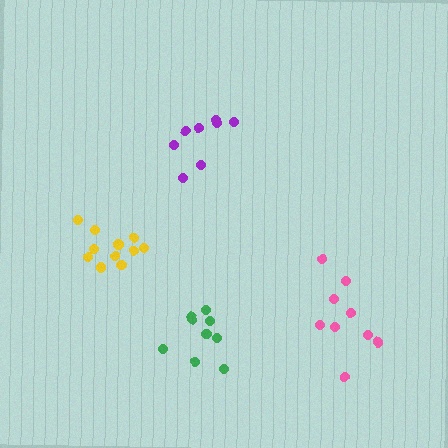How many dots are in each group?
Group 1: 8 dots, Group 2: 11 dots, Group 3: 9 dots, Group 4: 9 dots (37 total).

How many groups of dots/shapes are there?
There are 4 groups.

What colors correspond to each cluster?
The clusters are colored: purple, yellow, pink, green.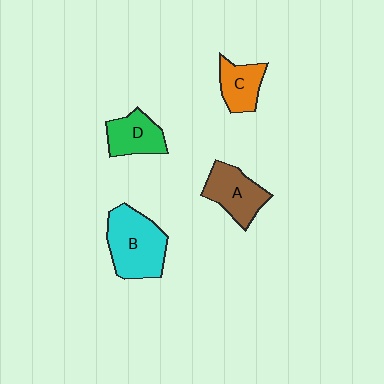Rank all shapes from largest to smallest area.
From largest to smallest: B (cyan), A (brown), D (green), C (orange).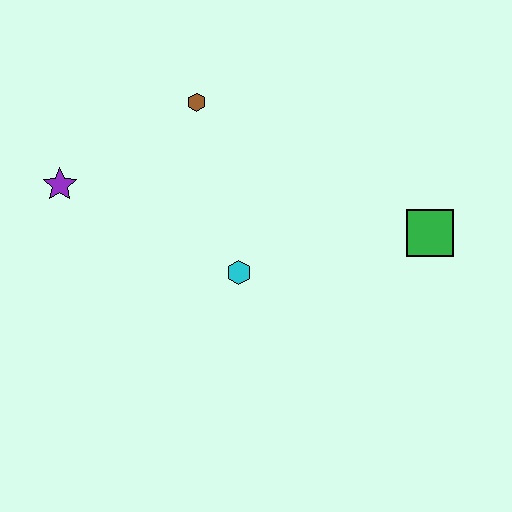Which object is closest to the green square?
The cyan hexagon is closest to the green square.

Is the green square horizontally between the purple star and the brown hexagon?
No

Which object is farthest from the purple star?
The green square is farthest from the purple star.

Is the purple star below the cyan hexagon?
No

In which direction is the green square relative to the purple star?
The green square is to the right of the purple star.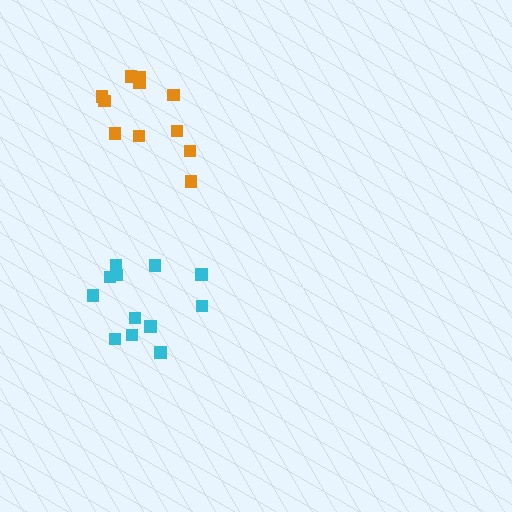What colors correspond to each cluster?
The clusters are colored: orange, cyan.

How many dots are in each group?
Group 1: 11 dots, Group 2: 12 dots (23 total).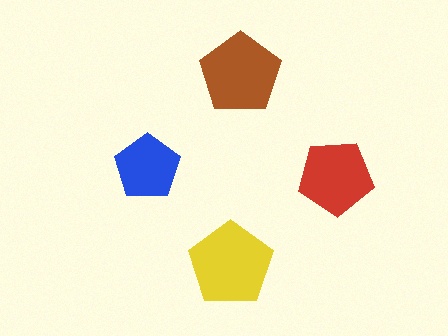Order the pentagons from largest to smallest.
the yellow one, the brown one, the red one, the blue one.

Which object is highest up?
The brown pentagon is topmost.